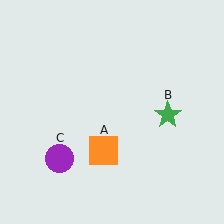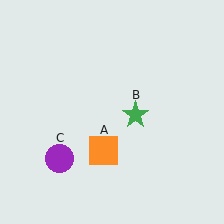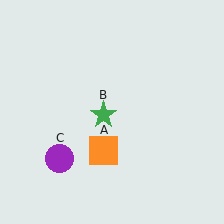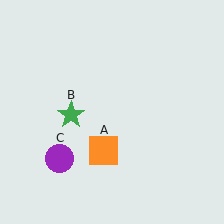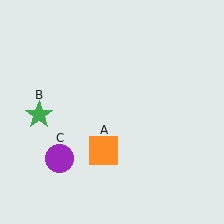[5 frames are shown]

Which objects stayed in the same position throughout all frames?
Orange square (object A) and purple circle (object C) remained stationary.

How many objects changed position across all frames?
1 object changed position: green star (object B).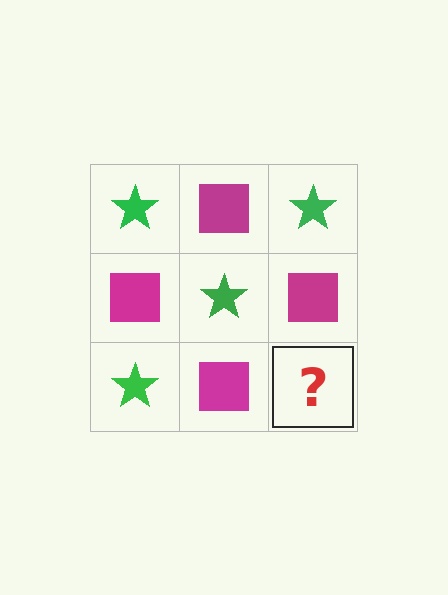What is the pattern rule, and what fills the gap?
The rule is that it alternates green star and magenta square in a checkerboard pattern. The gap should be filled with a green star.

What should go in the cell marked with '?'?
The missing cell should contain a green star.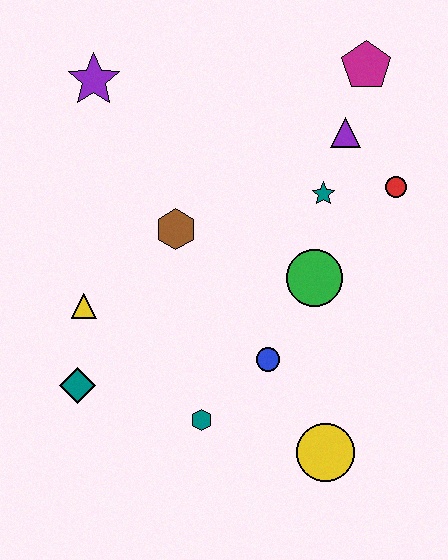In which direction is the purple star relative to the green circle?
The purple star is to the left of the green circle.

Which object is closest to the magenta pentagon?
The purple triangle is closest to the magenta pentagon.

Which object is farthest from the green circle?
The purple star is farthest from the green circle.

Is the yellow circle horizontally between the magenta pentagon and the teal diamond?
Yes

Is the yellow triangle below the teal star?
Yes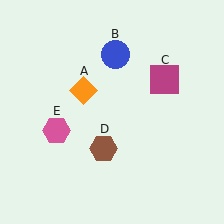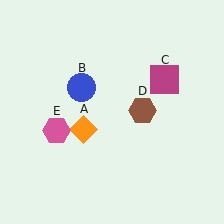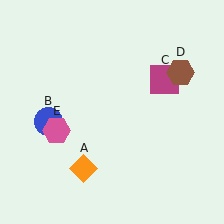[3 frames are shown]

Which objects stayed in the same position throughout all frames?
Magenta square (object C) and pink hexagon (object E) remained stationary.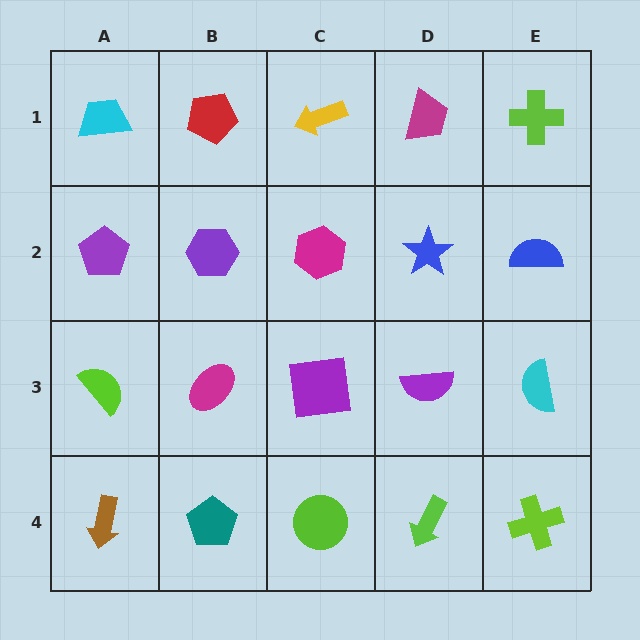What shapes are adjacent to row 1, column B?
A purple hexagon (row 2, column B), a cyan trapezoid (row 1, column A), a yellow arrow (row 1, column C).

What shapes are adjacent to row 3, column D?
A blue star (row 2, column D), a lime arrow (row 4, column D), a purple square (row 3, column C), a cyan semicircle (row 3, column E).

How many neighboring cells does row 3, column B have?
4.